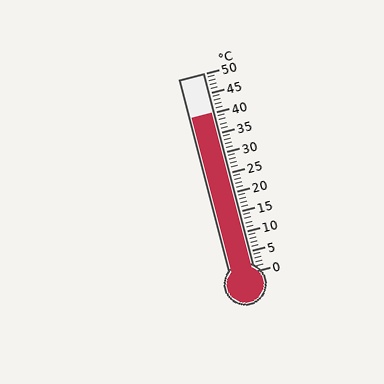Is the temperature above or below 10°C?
The temperature is above 10°C.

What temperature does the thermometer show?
The thermometer shows approximately 40°C.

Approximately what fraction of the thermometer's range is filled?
The thermometer is filled to approximately 80% of its range.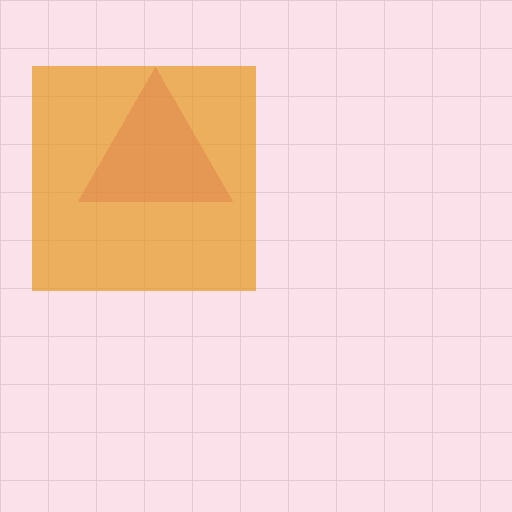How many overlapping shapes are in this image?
There are 2 overlapping shapes in the image.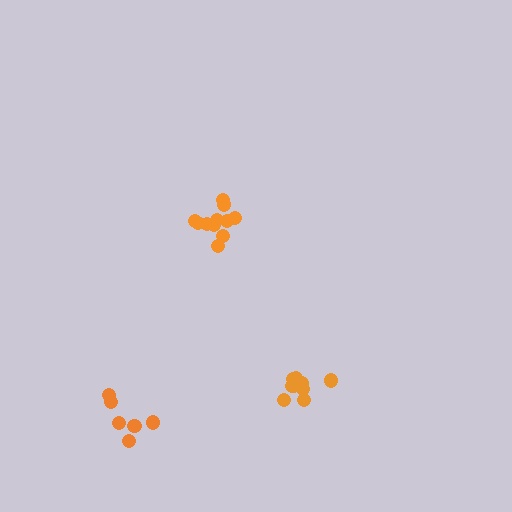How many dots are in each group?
Group 1: 11 dots, Group 2: 9 dots, Group 3: 6 dots (26 total).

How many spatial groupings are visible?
There are 3 spatial groupings.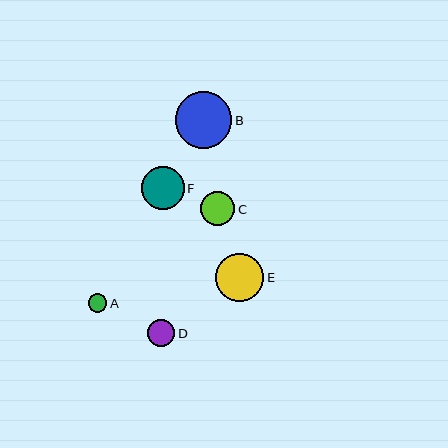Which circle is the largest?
Circle B is the largest with a size of approximately 56 pixels.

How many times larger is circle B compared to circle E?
Circle B is approximately 1.2 times the size of circle E.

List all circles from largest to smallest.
From largest to smallest: B, E, F, C, D, A.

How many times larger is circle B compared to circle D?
Circle B is approximately 2.1 times the size of circle D.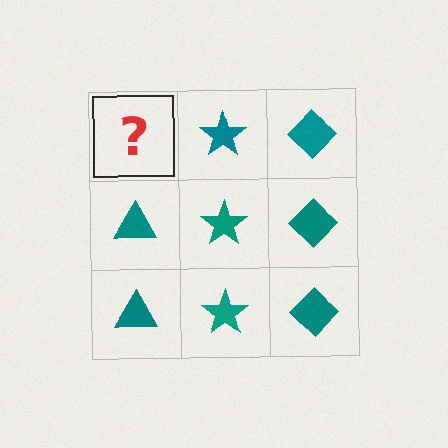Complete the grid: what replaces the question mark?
The question mark should be replaced with a teal triangle.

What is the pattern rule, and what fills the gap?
The rule is that each column has a consistent shape. The gap should be filled with a teal triangle.